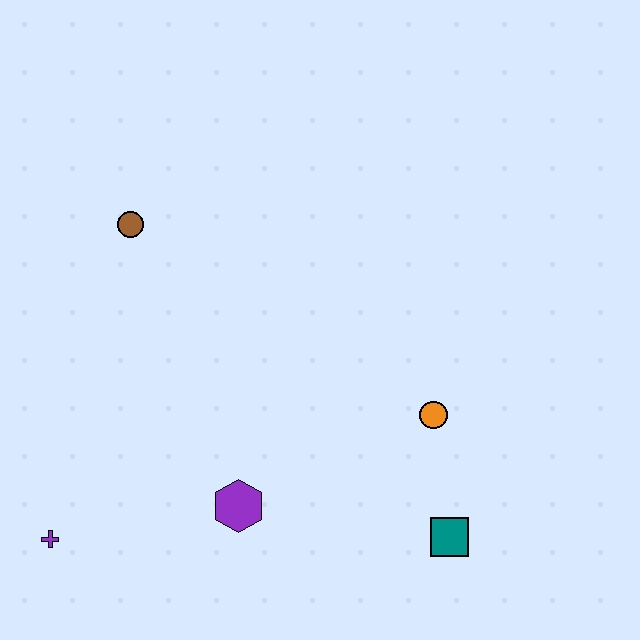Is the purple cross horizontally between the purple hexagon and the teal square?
No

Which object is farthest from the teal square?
The brown circle is farthest from the teal square.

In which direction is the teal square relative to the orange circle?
The teal square is below the orange circle.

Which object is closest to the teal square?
The orange circle is closest to the teal square.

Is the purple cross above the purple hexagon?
No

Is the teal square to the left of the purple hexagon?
No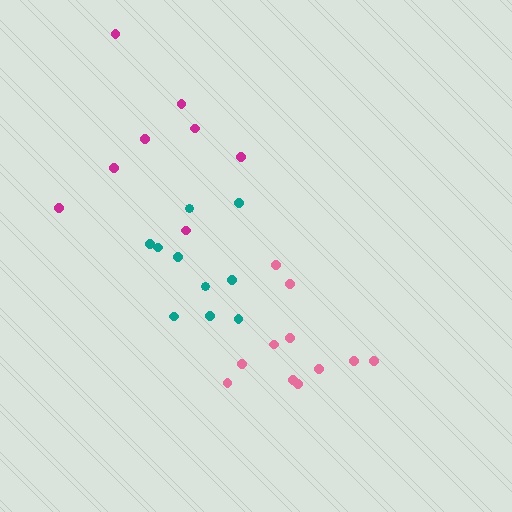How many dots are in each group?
Group 1: 8 dots, Group 2: 10 dots, Group 3: 11 dots (29 total).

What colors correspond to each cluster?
The clusters are colored: magenta, teal, pink.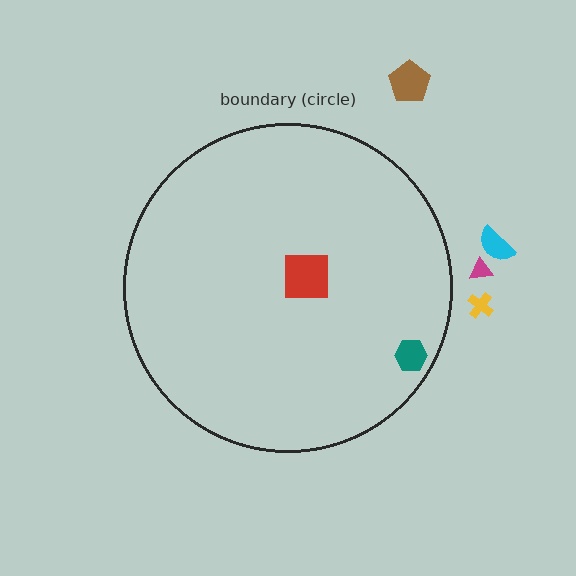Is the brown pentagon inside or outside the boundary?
Outside.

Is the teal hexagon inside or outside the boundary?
Inside.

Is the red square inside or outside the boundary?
Inside.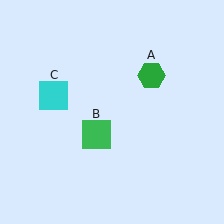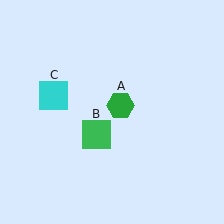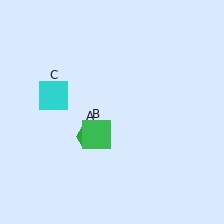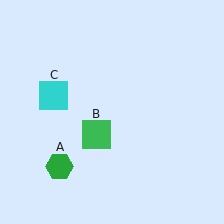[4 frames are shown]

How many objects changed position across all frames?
1 object changed position: green hexagon (object A).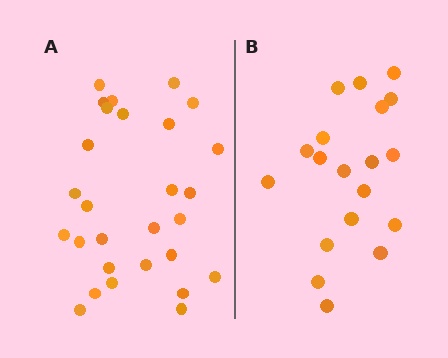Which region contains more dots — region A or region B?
Region A (the left region) has more dots.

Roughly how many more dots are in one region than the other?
Region A has roughly 8 or so more dots than region B.